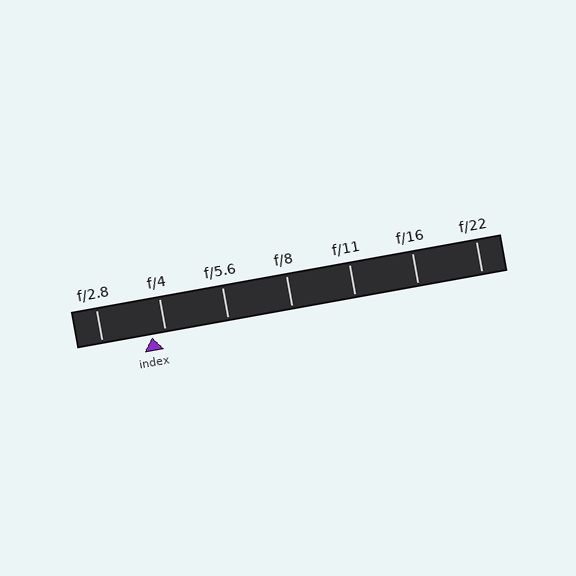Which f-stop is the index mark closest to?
The index mark is closest to f/4.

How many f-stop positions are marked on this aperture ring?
There are 7 f-stop positions marked.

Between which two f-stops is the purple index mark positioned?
The index mark is between f/2.8 and f/4.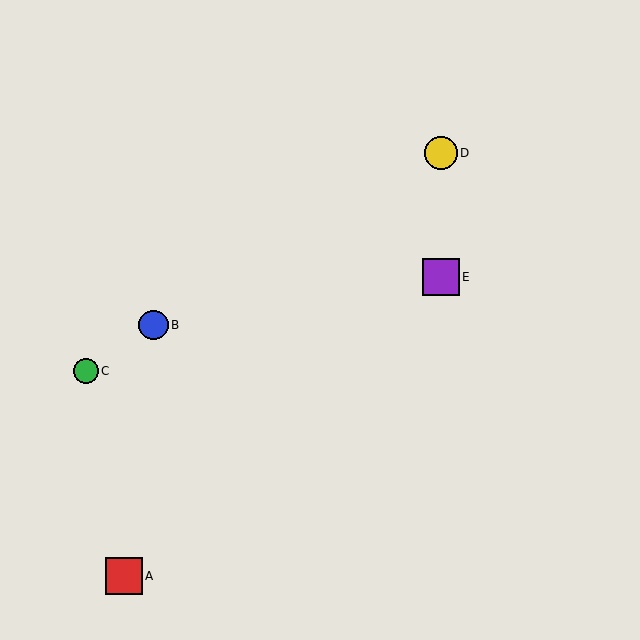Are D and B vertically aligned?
No, D is at x≈441 and B is at x≈154.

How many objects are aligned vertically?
2 objects (D, E) are aligned vertically.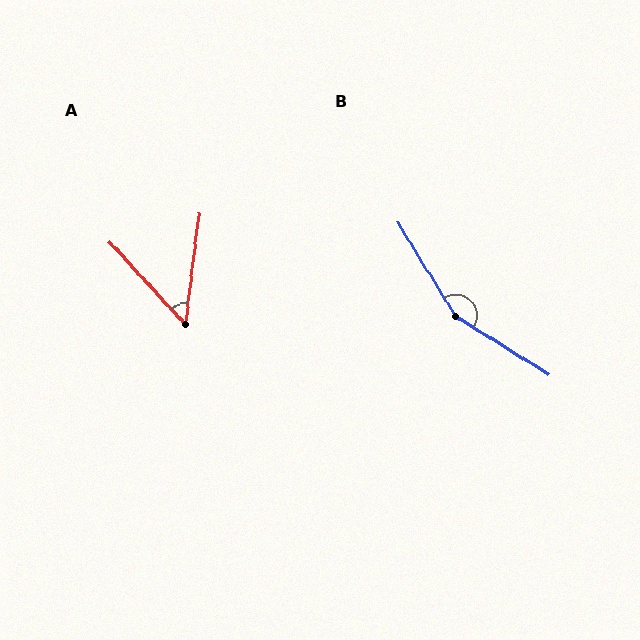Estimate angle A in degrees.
Approximately 50 degrees.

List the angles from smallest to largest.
A (50°), B (153°).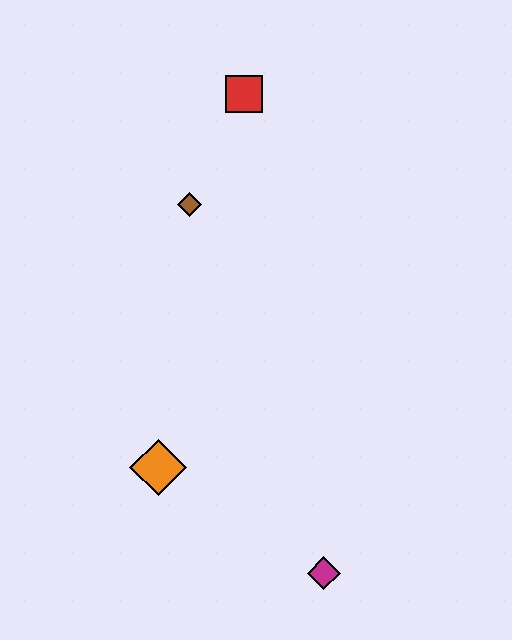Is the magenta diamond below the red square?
Yes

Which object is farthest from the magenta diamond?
The red square is farthest from the magenta diamond.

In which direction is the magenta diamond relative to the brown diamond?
The magenta diamond is below the brown diamond.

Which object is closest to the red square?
The brown diamond is closest to the red square.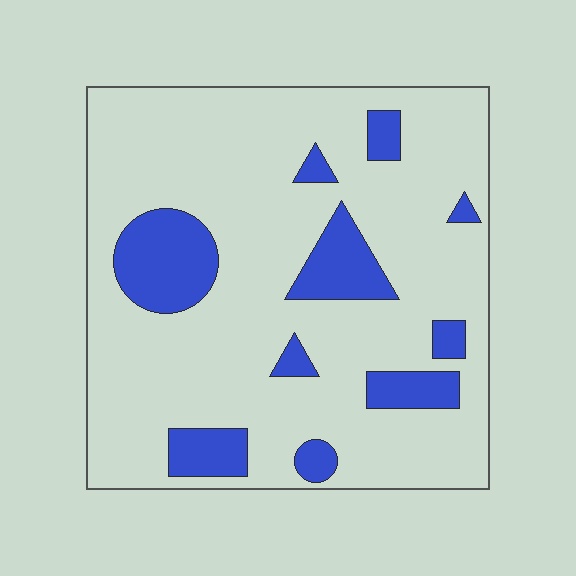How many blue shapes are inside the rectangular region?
10.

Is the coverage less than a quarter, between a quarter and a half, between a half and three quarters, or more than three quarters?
Less than a quarter.